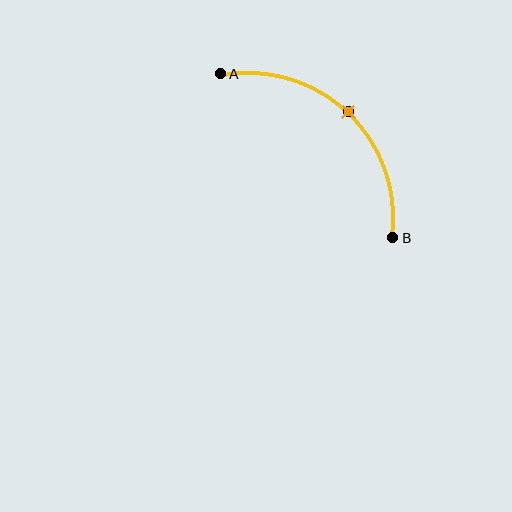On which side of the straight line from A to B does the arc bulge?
The arc bulges above and to the right of the straight line connecting A and B.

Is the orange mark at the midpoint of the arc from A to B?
Yes. The orange mark lies on the arc at equal arc-length from both A and B — it is the arc midpoint.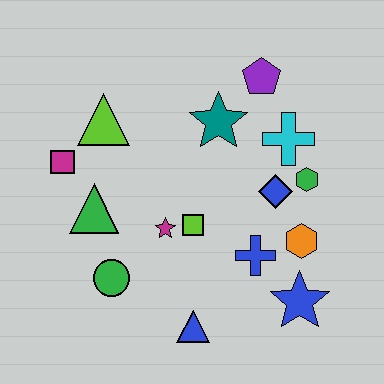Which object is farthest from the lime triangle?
The blue star is farthest from the lime triangle.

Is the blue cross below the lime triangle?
Yes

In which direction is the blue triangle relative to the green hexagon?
The blue triangle is below the green hexagon.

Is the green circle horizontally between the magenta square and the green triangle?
No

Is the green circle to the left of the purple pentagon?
Yes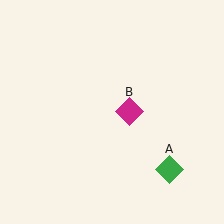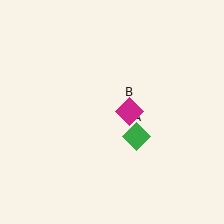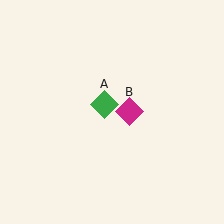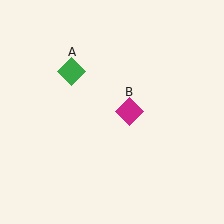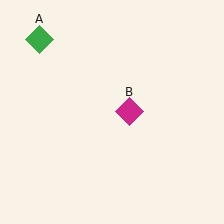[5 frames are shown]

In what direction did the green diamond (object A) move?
The green diamond (object A) moved up and to the left.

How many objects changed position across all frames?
1 object changed position: green diamond (object A).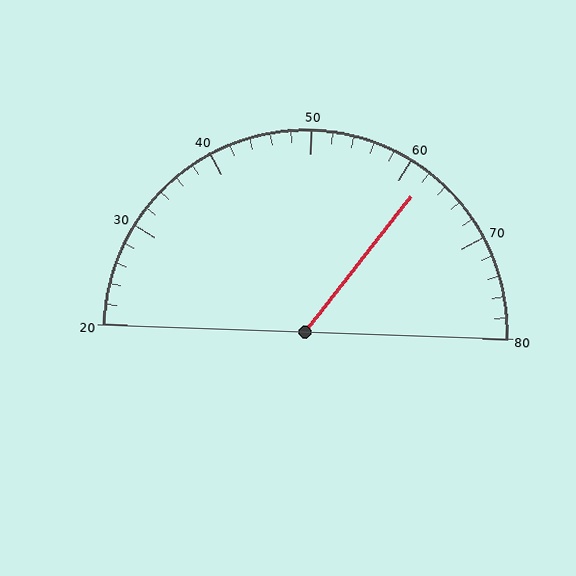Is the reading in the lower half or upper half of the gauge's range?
The reading is in the upper half of the range (20 to 80).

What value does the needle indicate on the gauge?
The needle indicates approximately 62.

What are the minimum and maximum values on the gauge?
The gauge ranges from 20 to 80.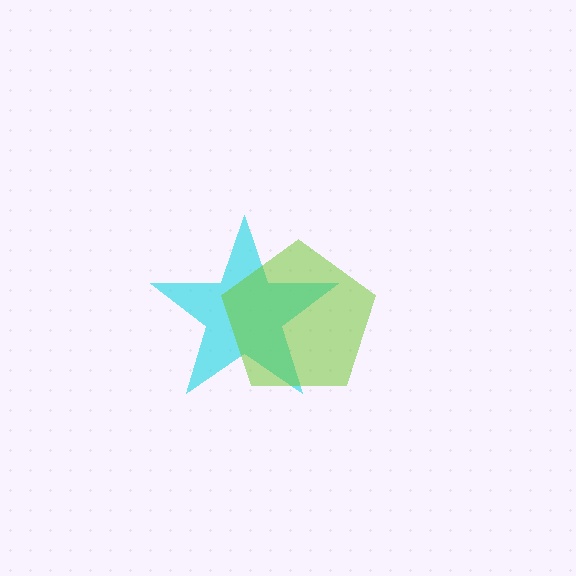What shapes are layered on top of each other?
The layered shapes are: a cyan star, a lime pentagon.